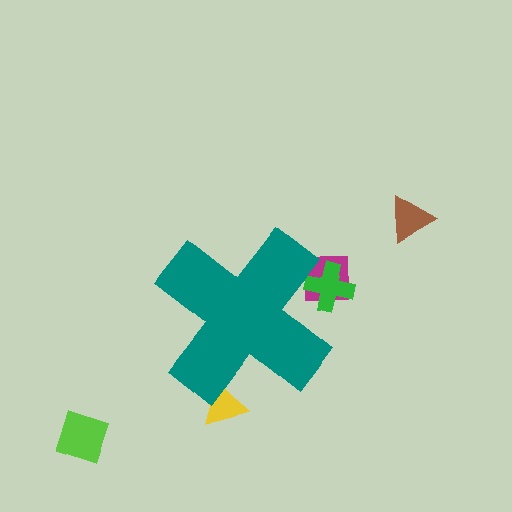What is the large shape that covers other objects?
A teal cross.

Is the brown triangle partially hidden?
No, the brown triangle is fully visible.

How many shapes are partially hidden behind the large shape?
3 shapes are partially hidden.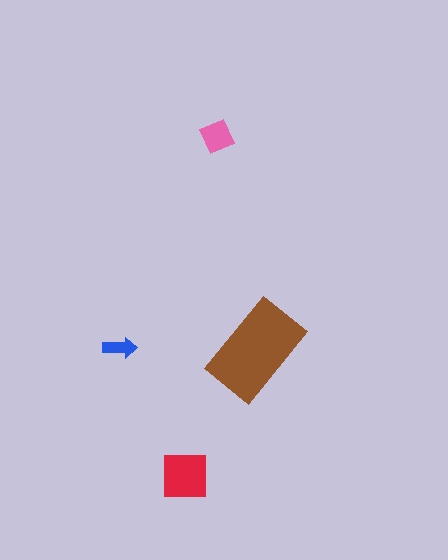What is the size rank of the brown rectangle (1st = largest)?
1st.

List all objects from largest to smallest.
The brown rectangle, the red square, the pink diamond, the blue arrow.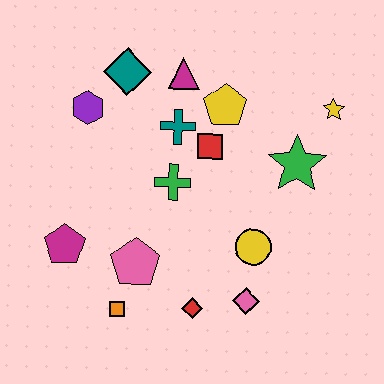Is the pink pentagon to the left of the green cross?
Yes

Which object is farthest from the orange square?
The yellow star is farthest from the orange square.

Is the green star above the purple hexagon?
No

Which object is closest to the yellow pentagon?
The red square is closest to the yellow pentagon.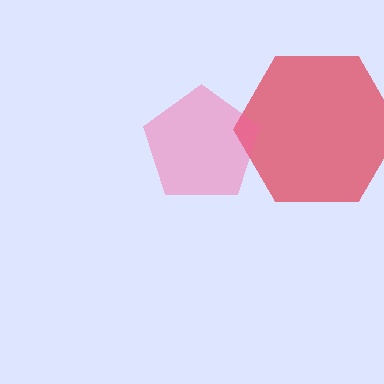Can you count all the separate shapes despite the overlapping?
Yes, there are 2 separate shapes.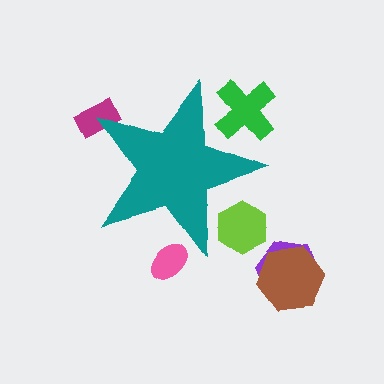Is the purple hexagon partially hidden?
No, the purple hexagon is fully visible.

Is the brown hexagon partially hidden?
No, the brown hexagon is fully visible.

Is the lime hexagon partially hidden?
Yes, the lime hexagon is partially hidden behind the teal star.